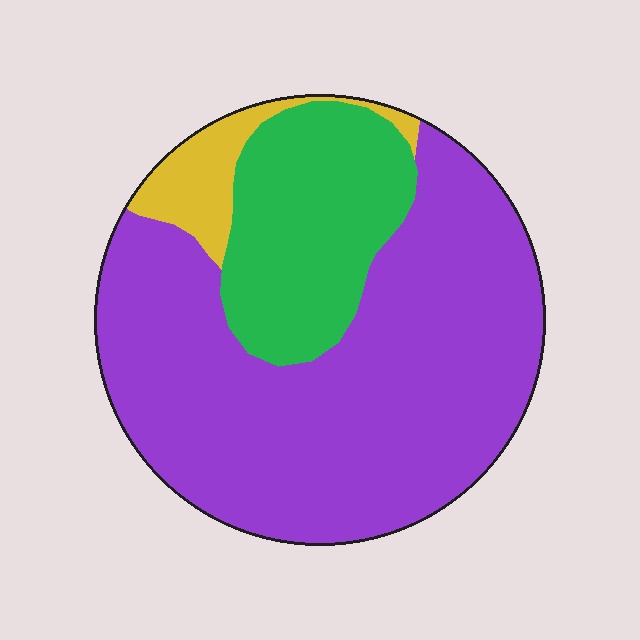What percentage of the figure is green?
Green covers 23% of the figure.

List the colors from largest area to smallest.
From largest to smallest: purple, green, yellow.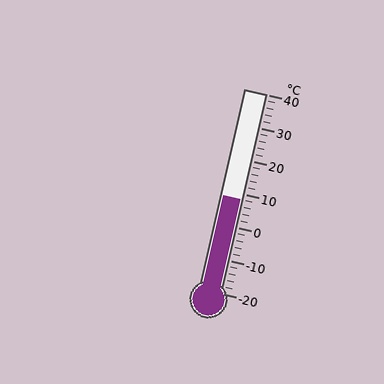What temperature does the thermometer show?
The thermometer shows approximately 8°C.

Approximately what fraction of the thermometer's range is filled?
The thermometer is filled to approximately 45% of its range.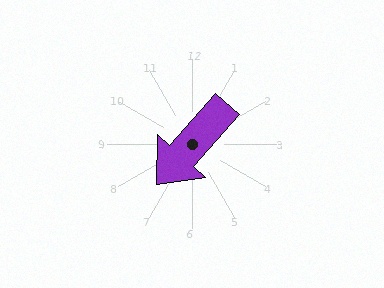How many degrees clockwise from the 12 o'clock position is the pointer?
Approximately 222 degrees.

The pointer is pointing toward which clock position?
Roughly 7 o'clock.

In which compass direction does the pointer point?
Southwest.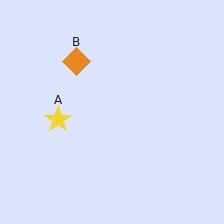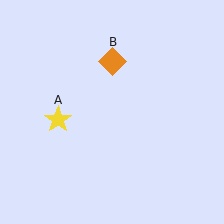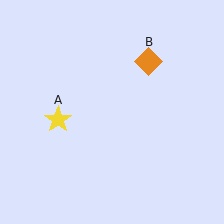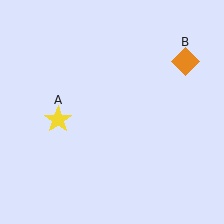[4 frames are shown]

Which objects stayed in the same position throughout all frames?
Yellow star (object A) remained stationary.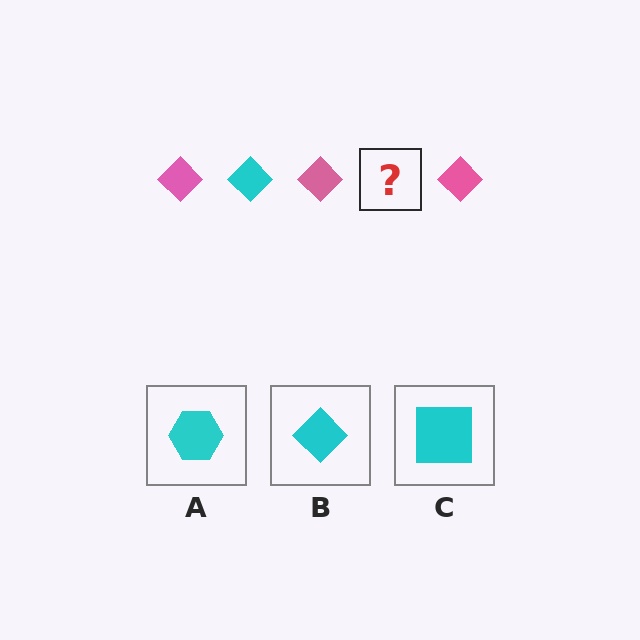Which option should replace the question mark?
Option B.